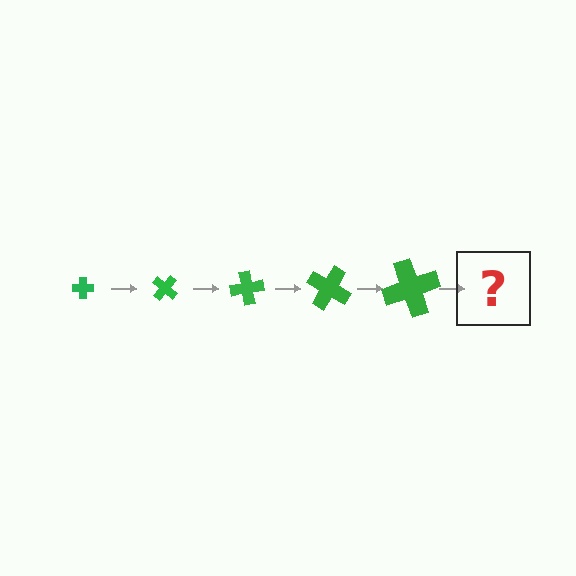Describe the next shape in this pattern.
It should be a cross, larger than the previous one and rotated 200 degrees from the start.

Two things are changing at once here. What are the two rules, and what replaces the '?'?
The two rules are that the cross grows larger each step and it rotates 40 degrees each step. The '?' should be a cross, larger than the previous one and rotated 200 degrees from the start.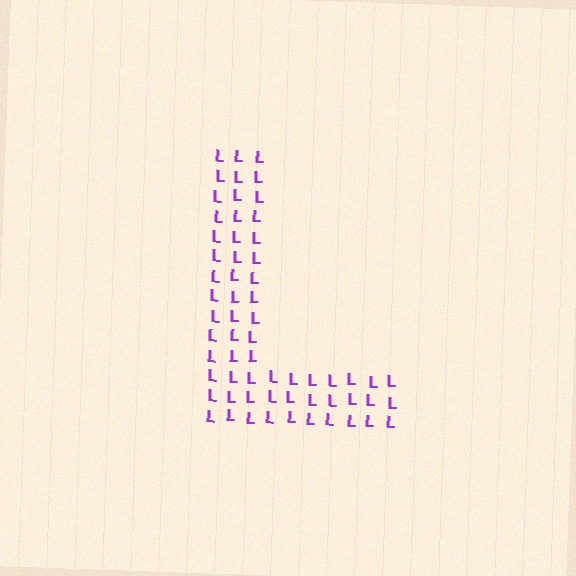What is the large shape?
The large shape is the letter L.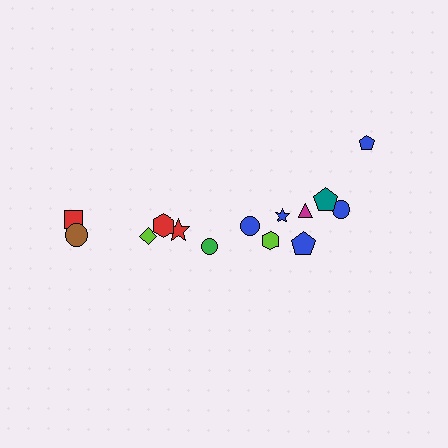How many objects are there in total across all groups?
There are 14 objects.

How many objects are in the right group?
There are 8 objects.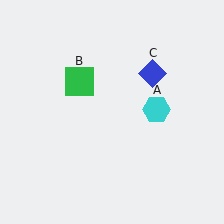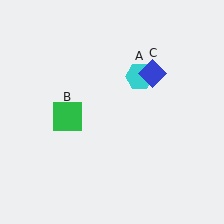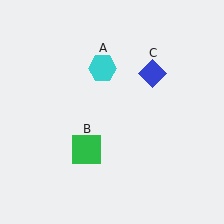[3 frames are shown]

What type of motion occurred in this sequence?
The cyan hexagon (object A), green square (object B) rotated counterclockwise around the center of the scene.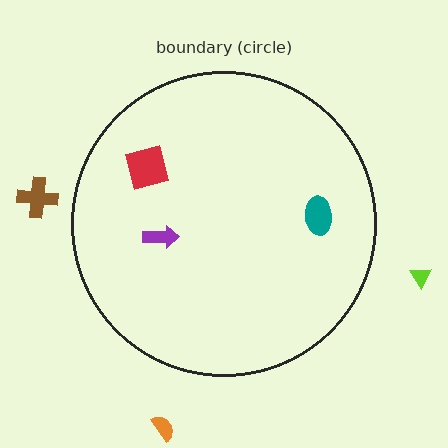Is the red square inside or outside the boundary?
Inside.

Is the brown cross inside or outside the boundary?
Outside.